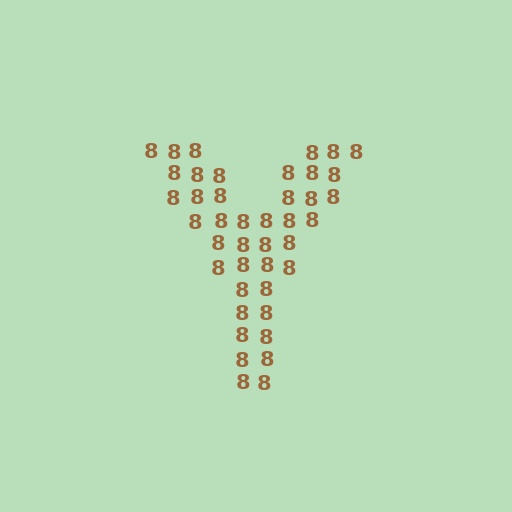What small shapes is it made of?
It is made of small digit 8's.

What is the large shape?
The large shape is the letter Y.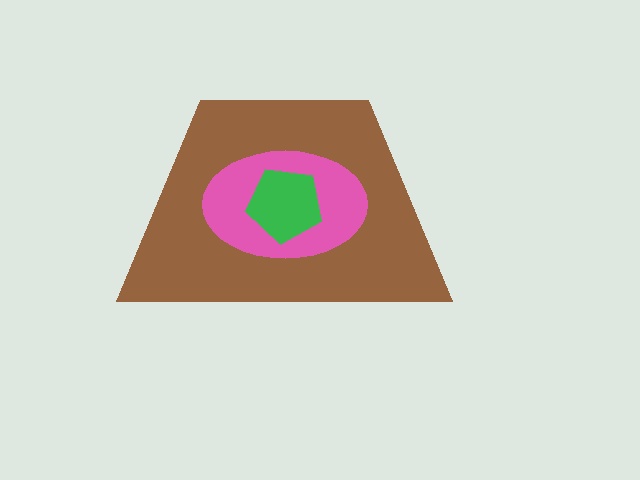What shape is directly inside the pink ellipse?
The green pentagon.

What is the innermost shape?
The green pentagon.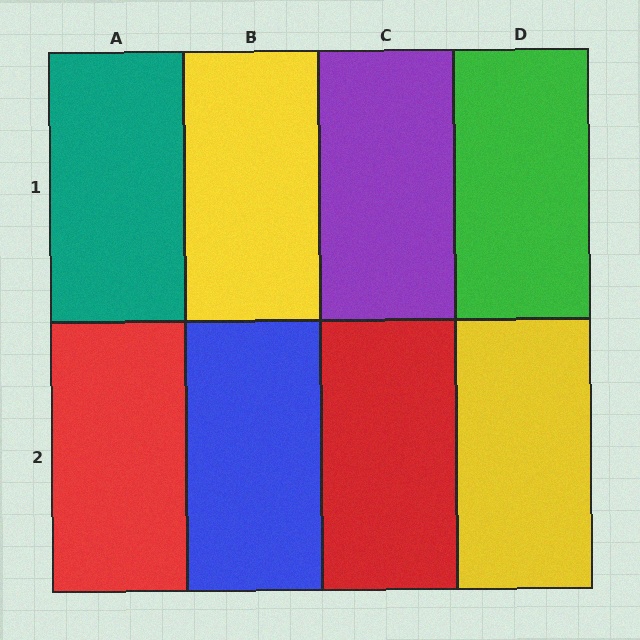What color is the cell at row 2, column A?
Red.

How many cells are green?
1 cell is green.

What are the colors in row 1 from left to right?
Teal, yellow, purple, green.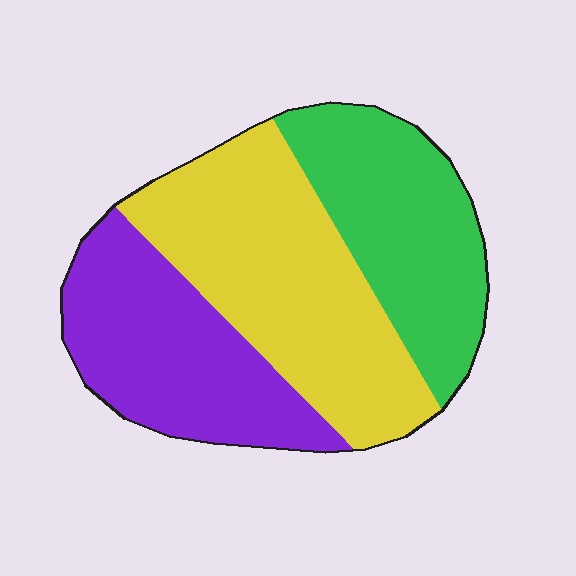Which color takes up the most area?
Yellow, at roughly 40%.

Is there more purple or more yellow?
Yellow.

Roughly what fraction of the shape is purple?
Purple takes up between a sixth and a third of the shape.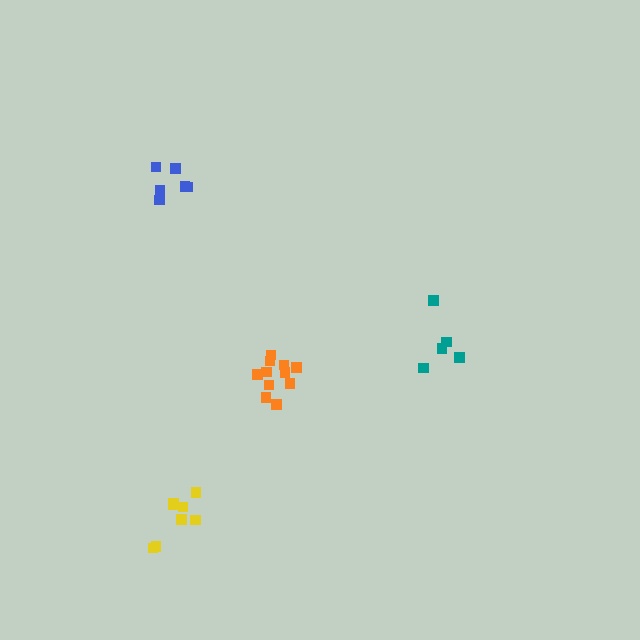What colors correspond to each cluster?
The clusters are colored: blue, orange, teal, yellow.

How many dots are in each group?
Group 1: 6 dots, Group 2: 11 dots, Group 3: 5 dots, Group 4: 8 dots (30 total).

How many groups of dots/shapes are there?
There are 4 groups.